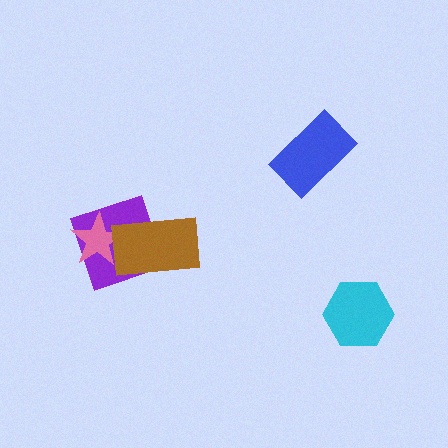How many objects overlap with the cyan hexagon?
0 objects overlap with the cyan hexagon.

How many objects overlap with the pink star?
2 objects overlap with the pink star.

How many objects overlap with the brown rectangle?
2 objects overlap with the brown rectangle.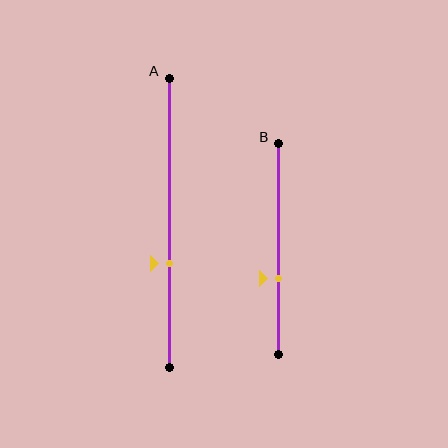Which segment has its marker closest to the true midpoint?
Segment B has its marker closest to the true midpoint.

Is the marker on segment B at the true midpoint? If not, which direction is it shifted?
No, the marker on segment B is shifted downward by about 14% of the segment length.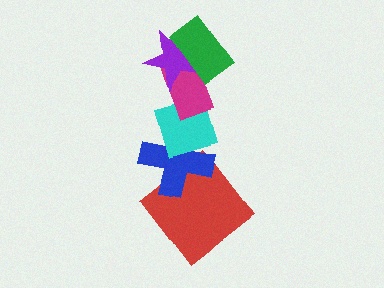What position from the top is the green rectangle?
The green rectangle is 1st from the top.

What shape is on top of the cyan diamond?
The magenta rectangle is on top of the cyan diamond.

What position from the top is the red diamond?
The red diamond is 6th from the top.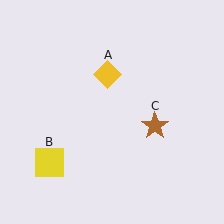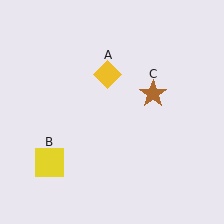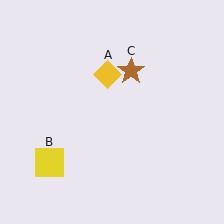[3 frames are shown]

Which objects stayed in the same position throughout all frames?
Yellow diamond (object A) and yellow square (object B) remained stationary.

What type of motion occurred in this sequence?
The brown star (object C) rotated counterclockwise around the center of the scene.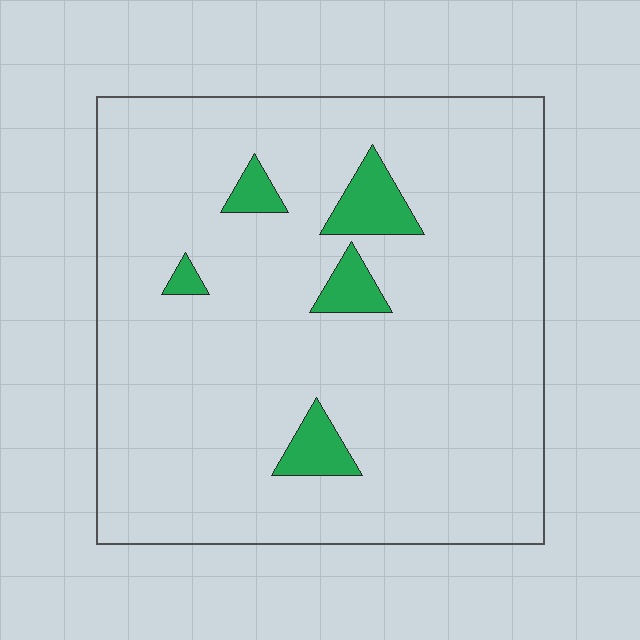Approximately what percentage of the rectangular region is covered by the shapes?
Approximately 5%.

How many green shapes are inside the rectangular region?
5.